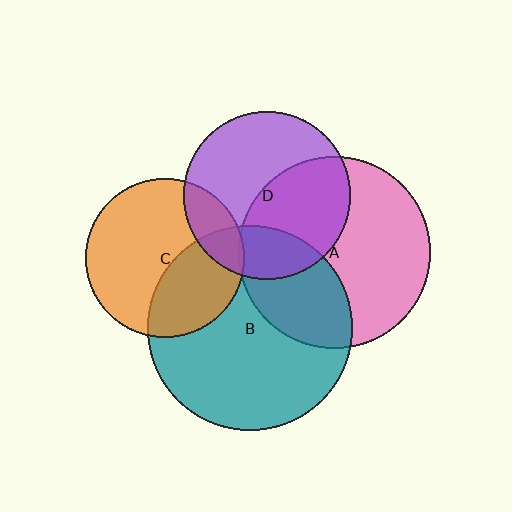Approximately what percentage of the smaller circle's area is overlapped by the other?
Approximately 20%.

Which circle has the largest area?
Circle B (teal).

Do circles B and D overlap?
Yes.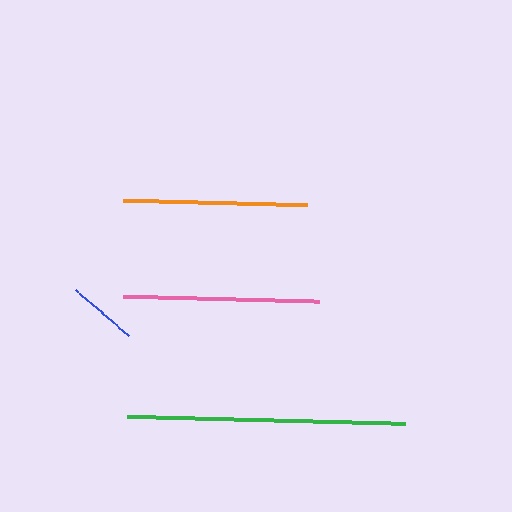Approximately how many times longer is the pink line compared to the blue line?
The pink line is approximately 2.8 times the length of the blue line.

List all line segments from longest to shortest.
From longest to shortest: green, pink, orange, blue.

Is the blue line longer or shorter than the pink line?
The pink line is longer than the blue line.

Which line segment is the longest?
The green line is the longest at approximately 278 pixels.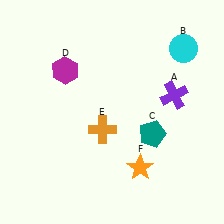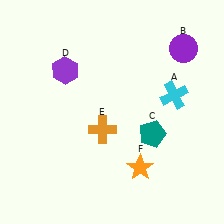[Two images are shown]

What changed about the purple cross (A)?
In Image 1, A is purple. In Image 2, it changed to cyan.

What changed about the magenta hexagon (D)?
In Image 1, D is magenta. In Image 2, it changed to purple.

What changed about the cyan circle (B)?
In Image 1, B is cyan. In Image 2, it changed to purple.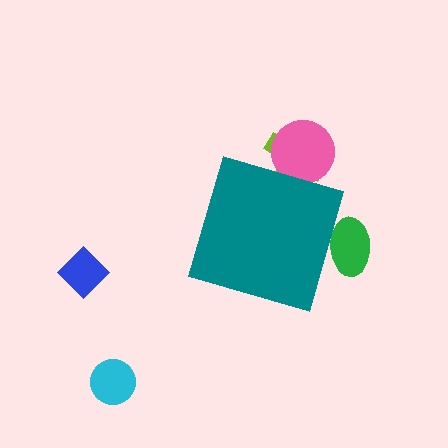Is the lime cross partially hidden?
Yes, the lime cross is partially hidden behind the teal diamond.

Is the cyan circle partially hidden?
No, the cyan circle is fully visible.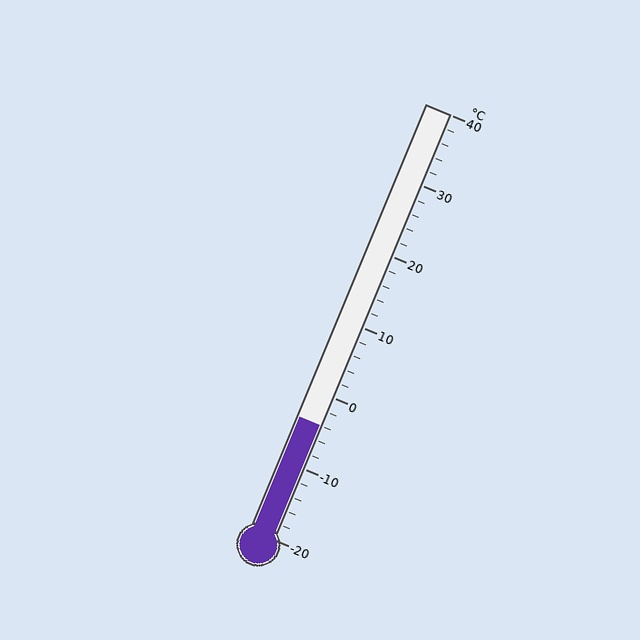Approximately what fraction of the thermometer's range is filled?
The thermometer is filled to approximately 25% of its range.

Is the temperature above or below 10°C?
The temperature is below 10°C.